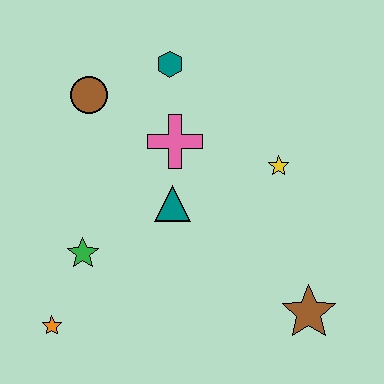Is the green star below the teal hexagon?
Yes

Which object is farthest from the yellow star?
The orange star is farthest from the yellow star.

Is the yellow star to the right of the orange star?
Yes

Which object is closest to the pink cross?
The teal triangle is closest to the pink cross.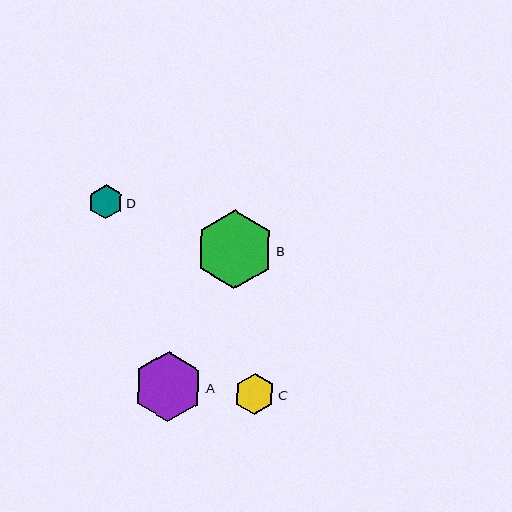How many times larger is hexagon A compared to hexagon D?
Hexagon A is approximately 2.1 times the size of hexagon D.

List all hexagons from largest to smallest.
From largest to smallest: B, A, C, D.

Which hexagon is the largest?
Hexagon B is the largest with a size of approximately 78 pixels.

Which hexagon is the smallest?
Hexagon D is the smallest with a size of approximately 34 pixels.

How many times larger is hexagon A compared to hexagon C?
Hexagon A is approximately 1.7 times the size of hexagon C.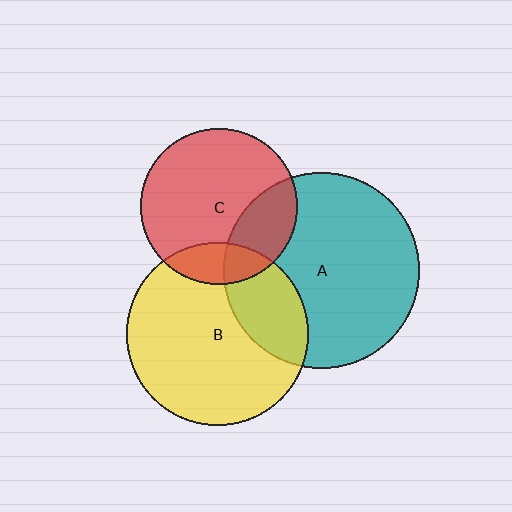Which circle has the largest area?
Circle A (teal).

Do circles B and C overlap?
Yes.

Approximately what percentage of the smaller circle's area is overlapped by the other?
Approximately 15%.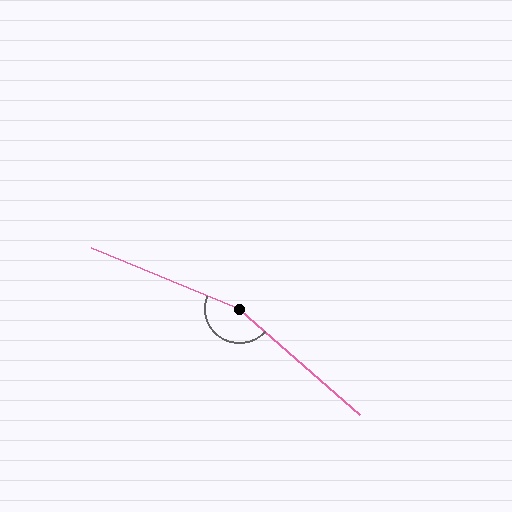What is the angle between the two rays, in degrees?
Approximately 161 degrees.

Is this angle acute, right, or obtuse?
It is obtuse.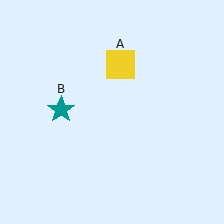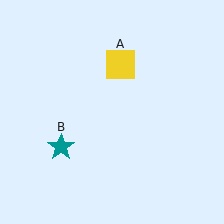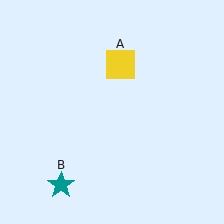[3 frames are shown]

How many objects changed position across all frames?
1 object changed position: teal star (object B).